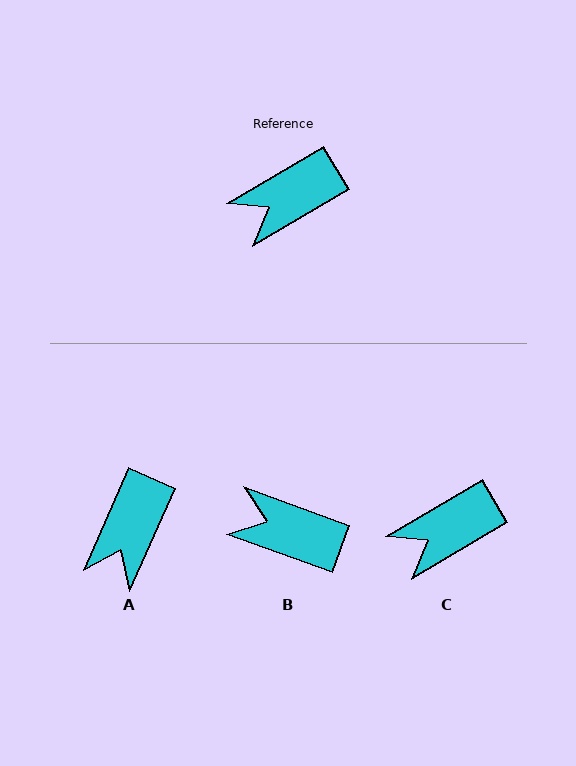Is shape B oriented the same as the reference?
No, it is off by about 51 degrees.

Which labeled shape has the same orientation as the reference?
C.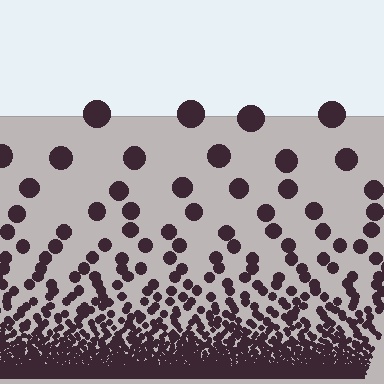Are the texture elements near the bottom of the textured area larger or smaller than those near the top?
Smaller. The gradient is inverted — elements near the bottom are smaller and denser.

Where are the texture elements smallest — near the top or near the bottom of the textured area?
Near the bottom.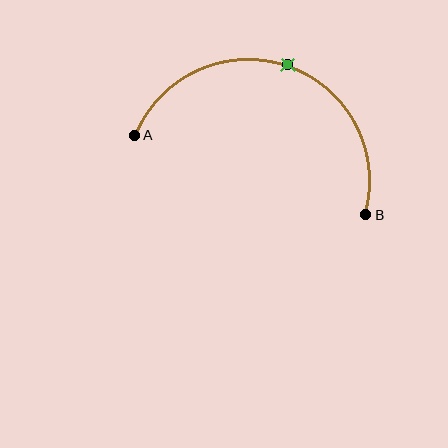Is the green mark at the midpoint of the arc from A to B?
Yes. The green mark lies on the arc at equal arc-length from both A and B — it is the arc midpoint.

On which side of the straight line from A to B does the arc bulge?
The arc bulges above the straight line connecting A and B.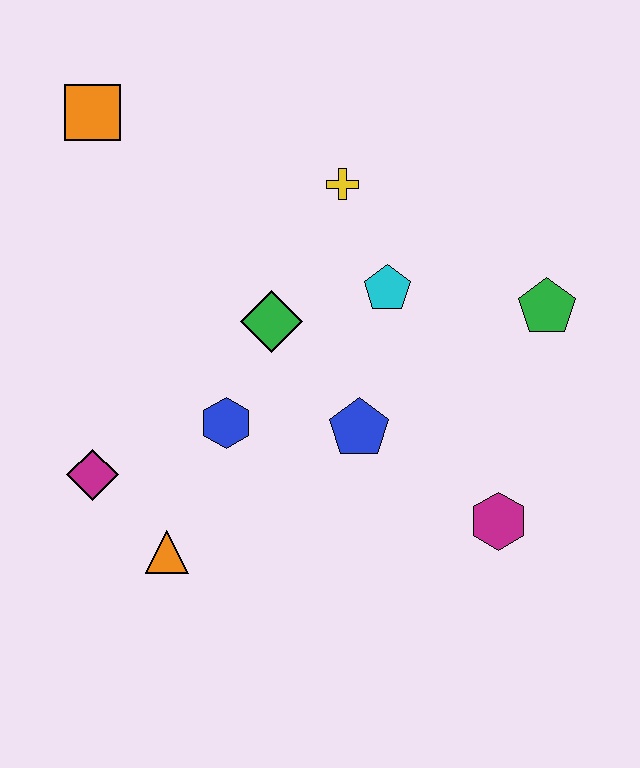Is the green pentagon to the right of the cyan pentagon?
Yes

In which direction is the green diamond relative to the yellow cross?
The green diamond is below the yellow cross.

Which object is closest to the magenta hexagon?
The blue pentagon is closest to the magenta hexagon.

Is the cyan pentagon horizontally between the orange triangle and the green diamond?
No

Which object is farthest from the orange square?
The magenta hexagon is farthest from the orange square.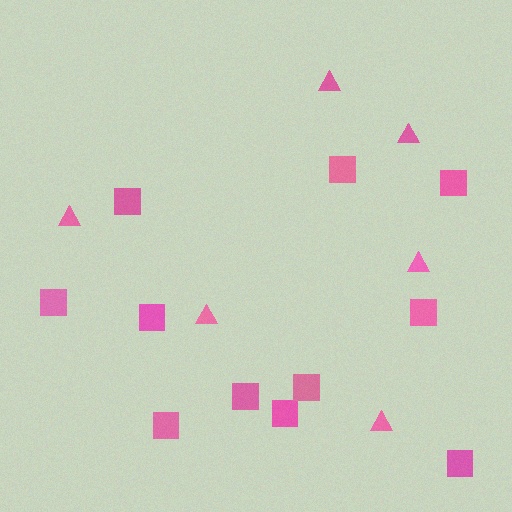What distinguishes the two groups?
There are 2 groups: one group of squares (11) and one group of triangles (6).